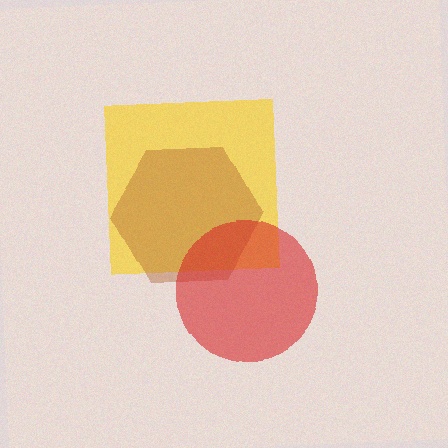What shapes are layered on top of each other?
The layered shapes are: a yellow square, a brown hexagon, a red circle.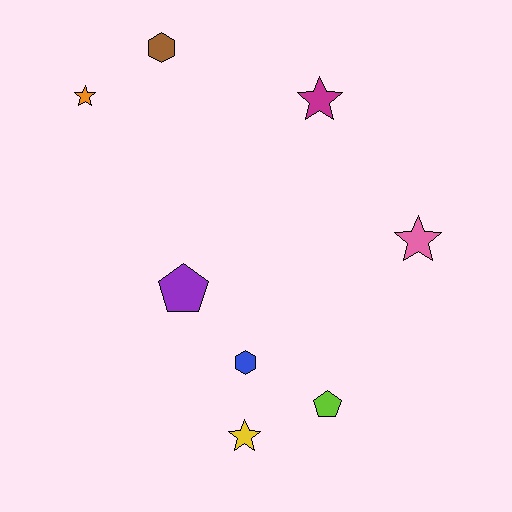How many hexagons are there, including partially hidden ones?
There are 2 hexagons.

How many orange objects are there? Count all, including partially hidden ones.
There is 1 orange object.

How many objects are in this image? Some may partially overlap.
There are 8 objects.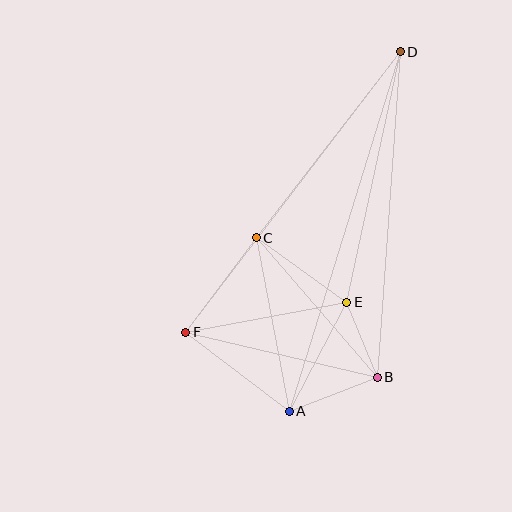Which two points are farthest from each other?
Points A and D are farthest from each other.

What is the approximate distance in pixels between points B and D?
The distance between B and D is approximately 326 pixels.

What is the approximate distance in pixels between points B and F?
The distance between B and F is approximately 197 pixels.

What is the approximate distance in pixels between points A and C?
The distance between A and C is approximately 177 pixels.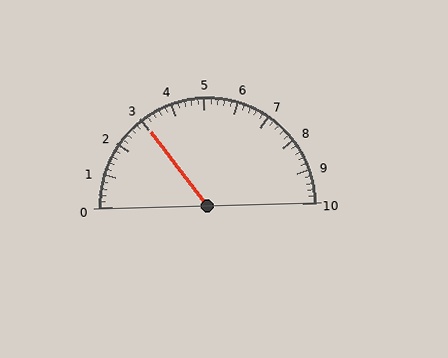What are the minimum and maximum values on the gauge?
The gauge ranges from 0 to 10.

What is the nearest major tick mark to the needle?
The nearest major tick mark is 3.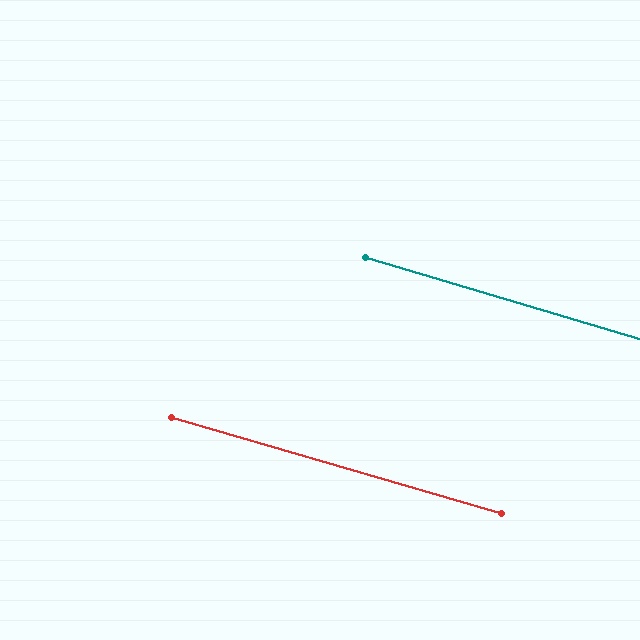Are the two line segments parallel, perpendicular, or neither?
Parallel — their directions differ by only 0.3°.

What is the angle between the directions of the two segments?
Approximately 0 degrees.